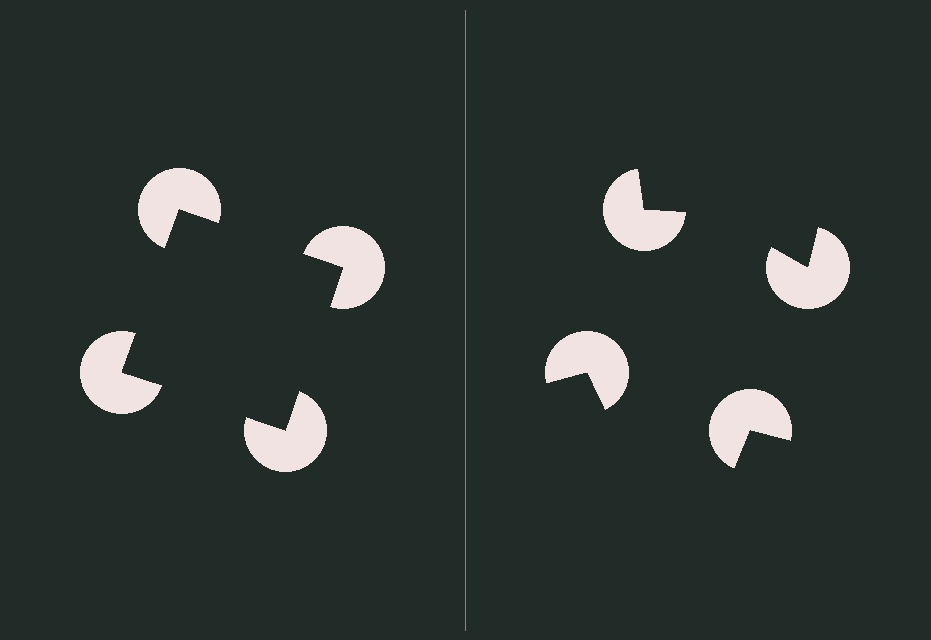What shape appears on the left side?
An illusory square.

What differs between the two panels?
The pac-man discs are positioned identically on both sides; only the wedge orientations differ. On the left they align to a square; on the right they are misaligned.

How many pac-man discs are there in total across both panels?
8 — 4 on each side.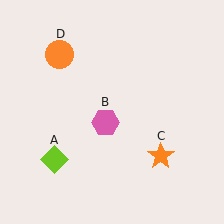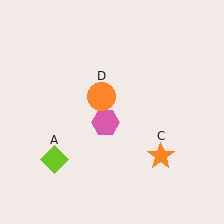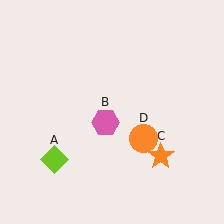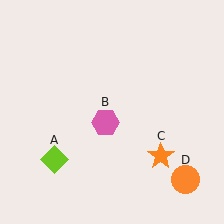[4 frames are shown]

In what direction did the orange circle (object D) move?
The orange circle (object D) moved down and to the right.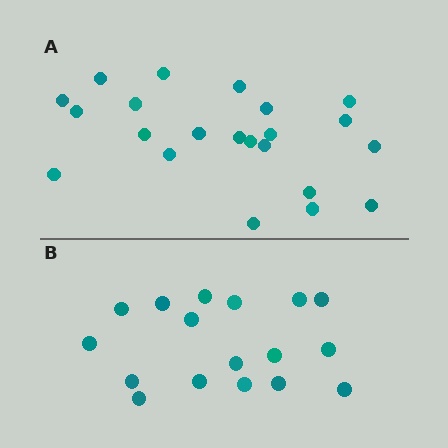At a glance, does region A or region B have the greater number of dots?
Region A (the top region) has more dots.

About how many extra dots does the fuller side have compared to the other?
Region A has about 5 more dots than region B.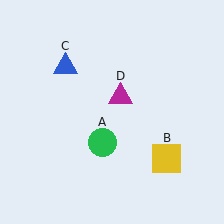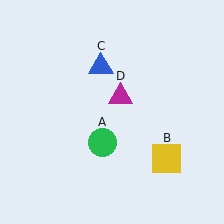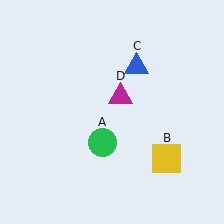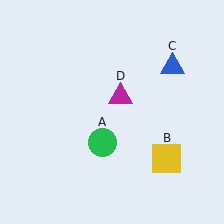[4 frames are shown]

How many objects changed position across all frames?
1 object changed position: blue triangle (object C).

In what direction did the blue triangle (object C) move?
The blue triangle (object C) moved right.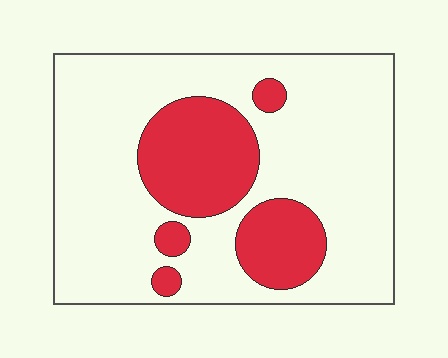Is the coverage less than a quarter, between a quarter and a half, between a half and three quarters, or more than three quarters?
Less than a quarter.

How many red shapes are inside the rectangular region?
5.